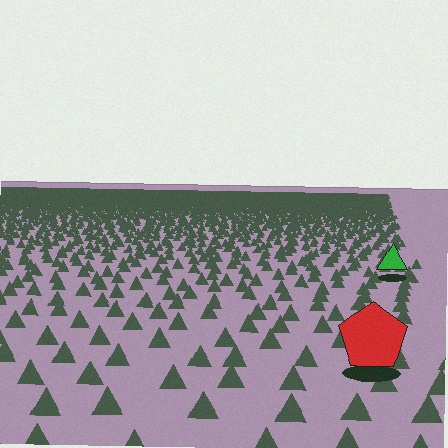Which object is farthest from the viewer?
The green triangle is farthest from the viewer. It appears smaller and the ground texture around it is denser.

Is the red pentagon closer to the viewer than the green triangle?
Yes. The red pentagon is closer — you can tell from the texture gradient: the ground texture is coarser near it.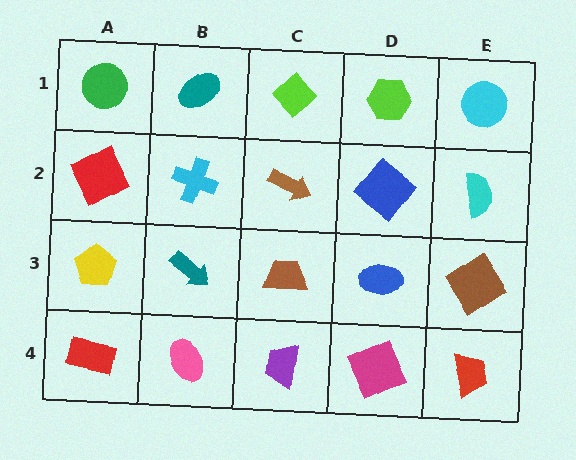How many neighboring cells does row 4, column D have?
3.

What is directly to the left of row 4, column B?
A red rectangle.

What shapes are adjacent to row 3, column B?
A cyan cross (row 2, column B), a pink ellipse (row 4, column B), a yellow pentagon (row 3, column A), a brown trapezoid (row 3, column C).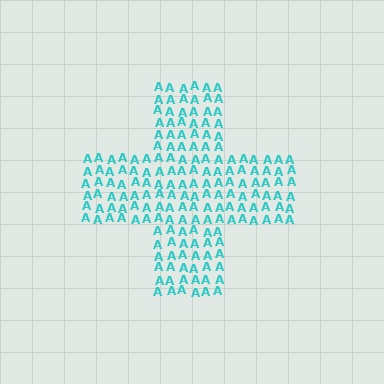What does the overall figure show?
The overall figure shows a cross.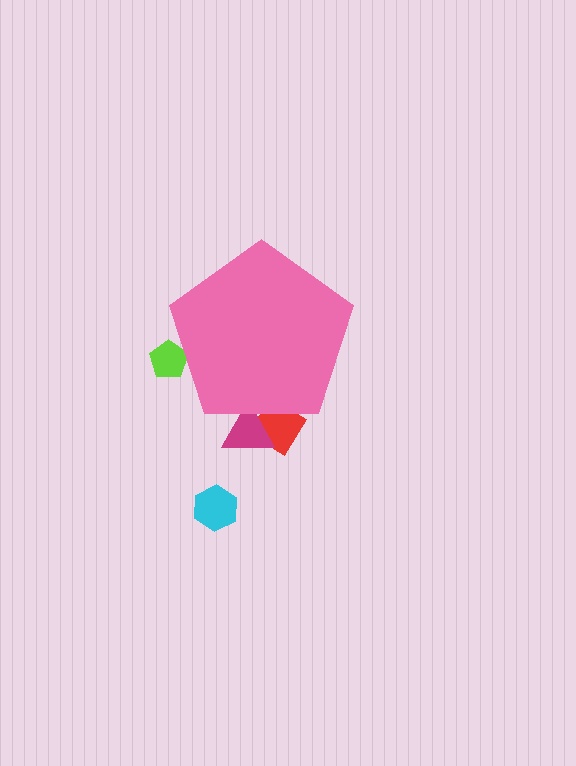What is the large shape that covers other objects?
A pink pentagon.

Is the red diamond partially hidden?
Yes, the red diamond is partially hidden behind the pink pentagon.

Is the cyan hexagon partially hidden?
No, the cyan hexagon is fully visible.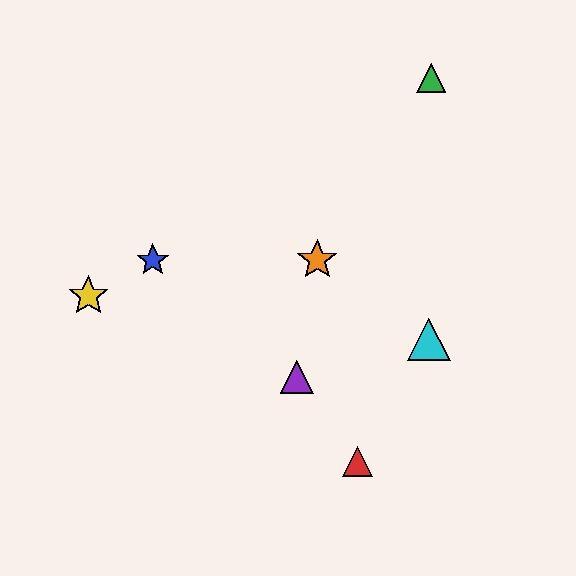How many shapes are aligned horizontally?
2 shapes (the blue star, the orange star) are aligned horizontally.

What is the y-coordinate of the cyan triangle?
The cyan triangle is at y≈340.